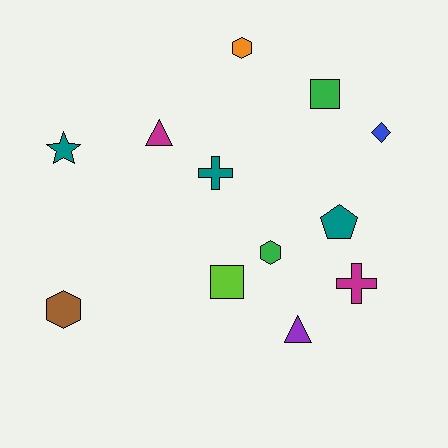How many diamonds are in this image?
There is 1 diamond.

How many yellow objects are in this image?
There are no yellow objects.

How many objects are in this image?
There are 12 objects.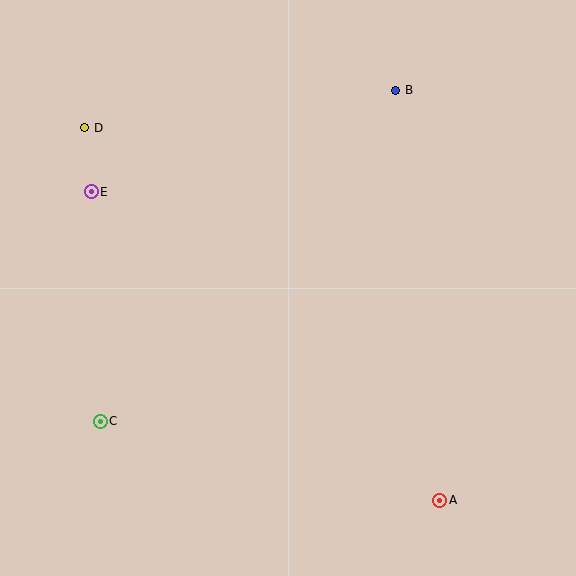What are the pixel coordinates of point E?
Point E is at (91, 192).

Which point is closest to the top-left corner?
Point D is closest to the top-left corner.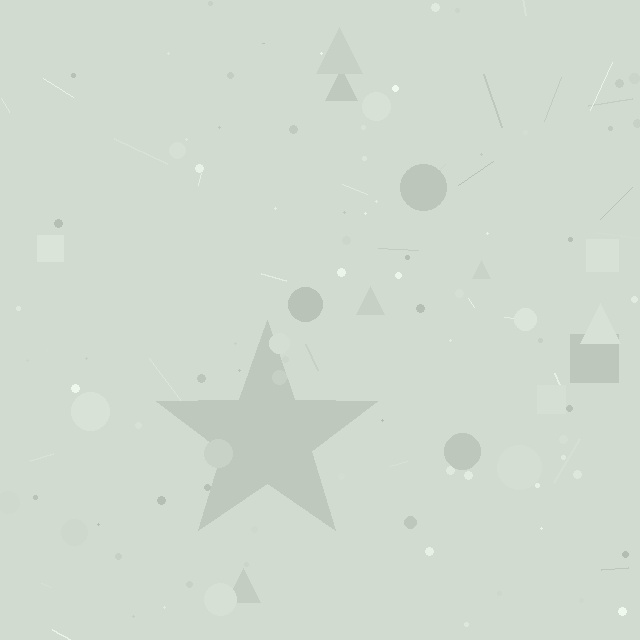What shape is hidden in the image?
A star is hidden in the image.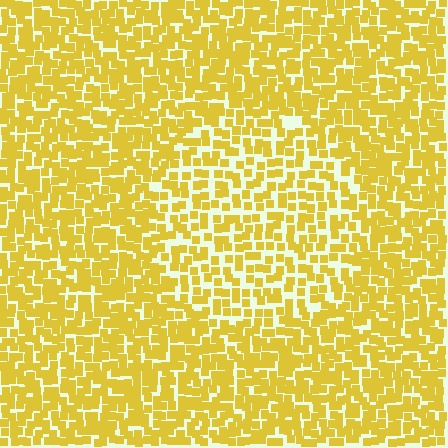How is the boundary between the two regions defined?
The boundary is defined by a change in element density (approximately 1.6x ratio). All elements are the same color, size, and shape.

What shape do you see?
I see a circle.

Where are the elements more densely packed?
The elements are more densely packed outside the circle boundary.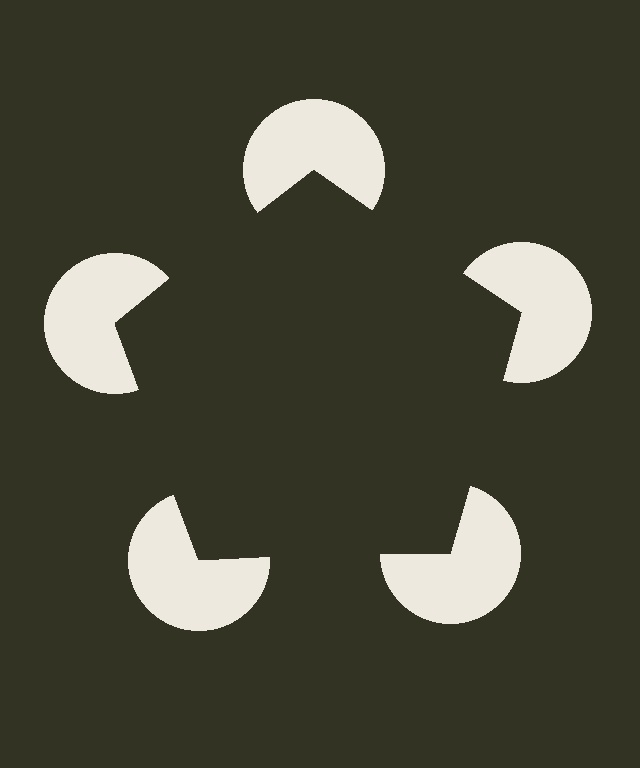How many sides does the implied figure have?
5 sides.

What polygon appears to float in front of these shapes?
An illusory pentagon — its edges are inferred from the aligned wedge cuts in the pac-man discs, not physically drawn.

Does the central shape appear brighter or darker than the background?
It typically appears slightly darker than the background, even though no actual brightness change is drawn.